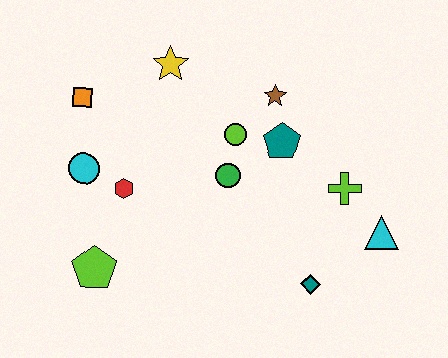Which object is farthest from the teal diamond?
The orange square is farthest from the teal diamond.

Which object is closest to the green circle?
The lime circle is closest to the green circle.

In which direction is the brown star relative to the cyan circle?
The brown star is to the right of the cyan circle.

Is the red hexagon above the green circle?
No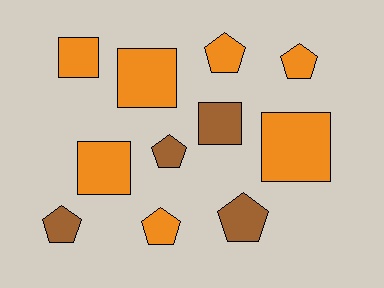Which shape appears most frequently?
Pentagon, with 6 objects.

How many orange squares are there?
There are 4 orange squares.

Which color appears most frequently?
Orange, with 7 objects.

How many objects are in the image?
There are 11 objects.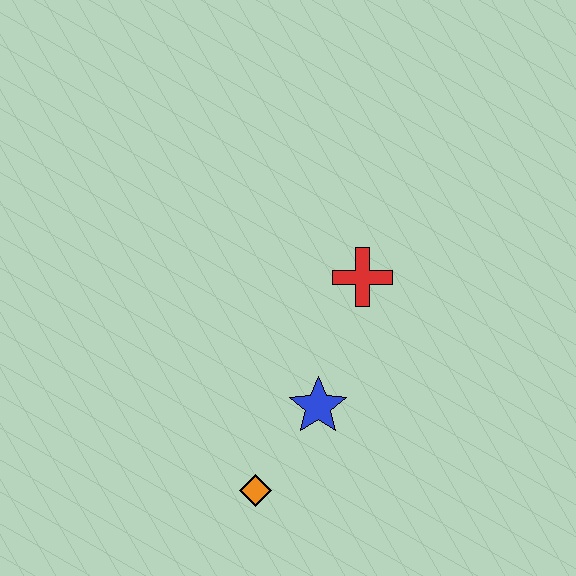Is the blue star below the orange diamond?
No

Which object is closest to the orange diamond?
The blue star is closest to the orange diamond.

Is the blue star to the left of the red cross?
Yes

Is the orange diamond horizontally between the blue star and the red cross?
No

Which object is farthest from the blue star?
The red cross is farthest from the blue star.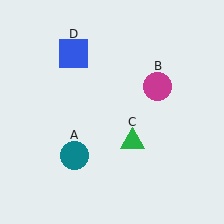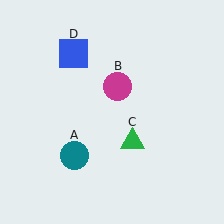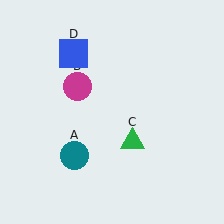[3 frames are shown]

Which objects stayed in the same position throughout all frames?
Teal circle (object A) and green triangle (object C) and blue square (object D) remained stationary.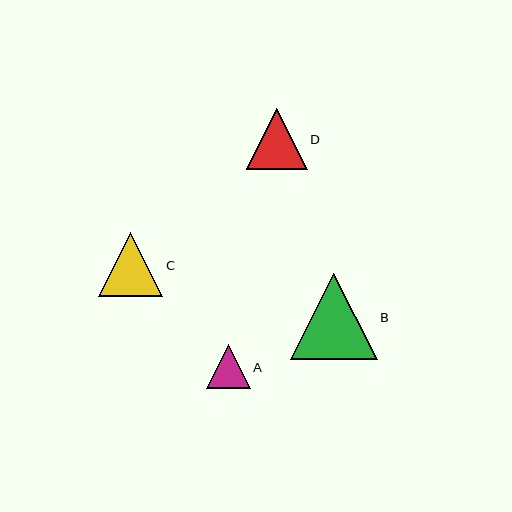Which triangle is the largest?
Triangle B is the largest with a size of approximately 87 pixels.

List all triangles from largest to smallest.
From largest to smallest: B, C, D, A.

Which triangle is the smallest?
Triangle A is the smallest with a size of approximately 44 pixels.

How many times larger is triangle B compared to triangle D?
Triangle B is approximately 1.4 times the size of triangle D.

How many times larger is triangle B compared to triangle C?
Triangle B is approximately 1.3 times the size of triangle C.